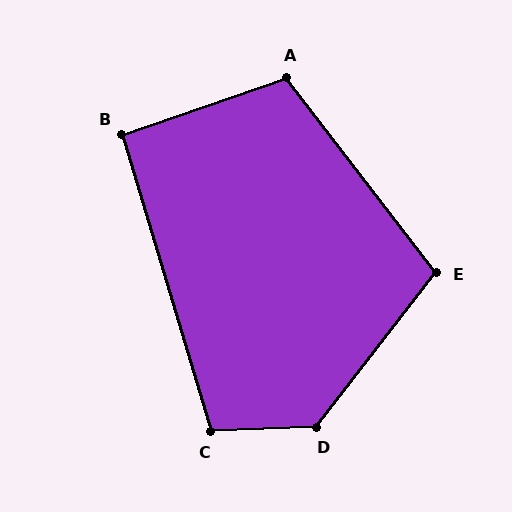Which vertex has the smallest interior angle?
B, at approximately 92 degrees.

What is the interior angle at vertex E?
Approximately 105 degrees (obtuse).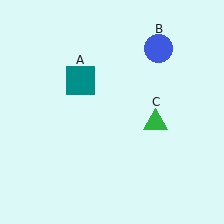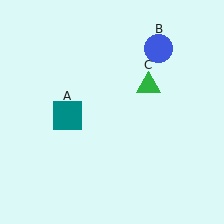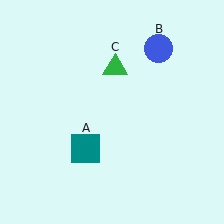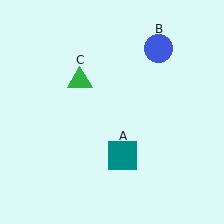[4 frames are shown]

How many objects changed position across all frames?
2 objects changed position: teal square (object A), green triangle (object C).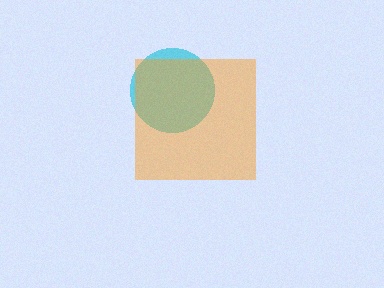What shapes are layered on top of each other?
The layered shapes are: a cyan circle, an orange square.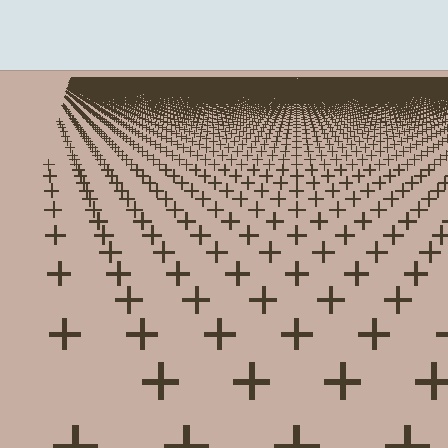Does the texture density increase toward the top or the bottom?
Density increases toward the top.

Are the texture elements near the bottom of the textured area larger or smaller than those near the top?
Larger. Near the bottom, elements are closer to the viewer and appear at a bigger on-screen size.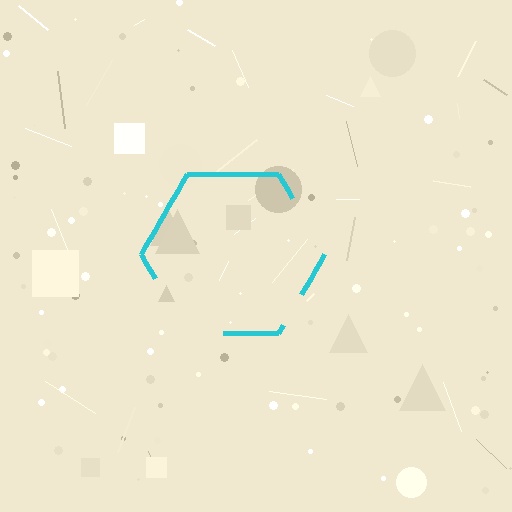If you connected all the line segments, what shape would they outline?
They would outline a hexagon.